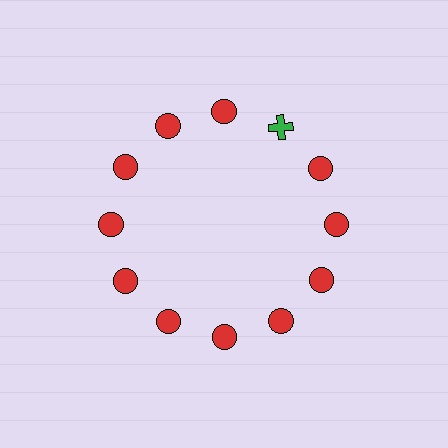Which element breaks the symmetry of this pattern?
The green cross at roughly the 1 o'clock position breaks the symmetry. All other shapes are red circles.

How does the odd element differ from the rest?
It differs in both color (green instead of red) and shape (cross instead of circle).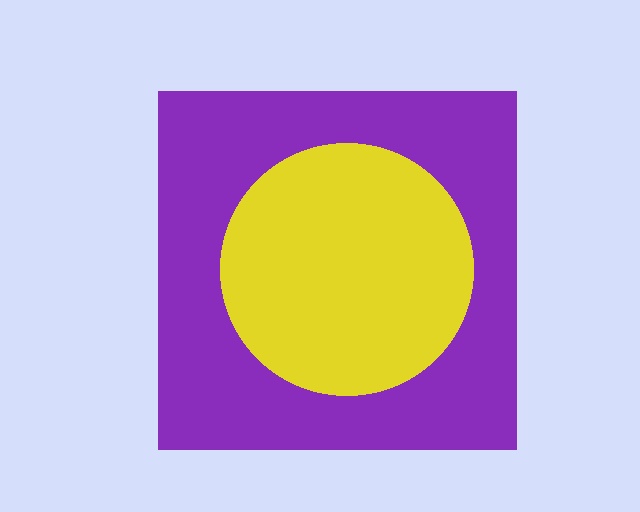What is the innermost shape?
The yellow circle.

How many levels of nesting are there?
2.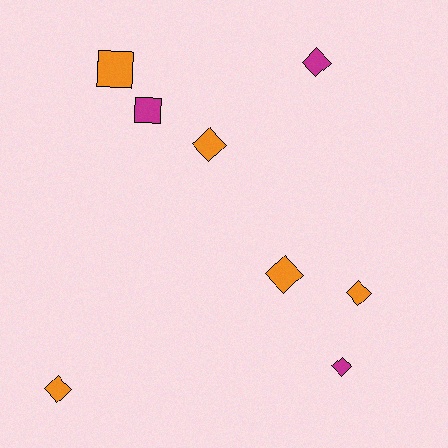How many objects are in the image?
There are 8 objects.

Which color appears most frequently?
Orange, with 5 objects.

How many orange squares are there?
There is 1 orange square.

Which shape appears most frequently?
Diamond, with 6 objects.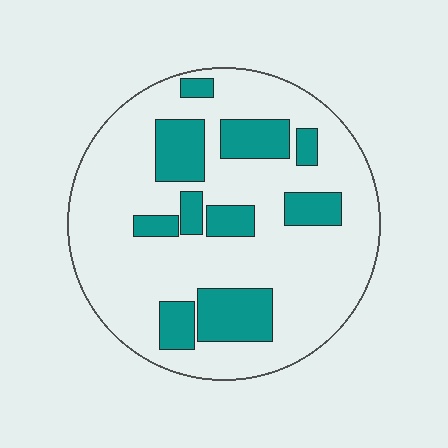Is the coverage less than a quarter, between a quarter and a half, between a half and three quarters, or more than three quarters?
Less than a quarter.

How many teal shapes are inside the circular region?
10.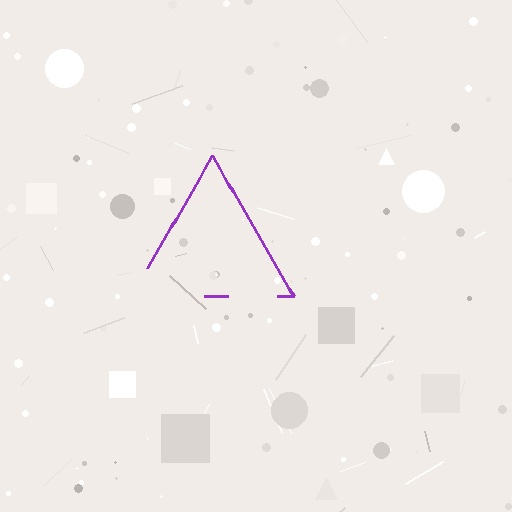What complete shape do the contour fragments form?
The contour fragments form a triangle.